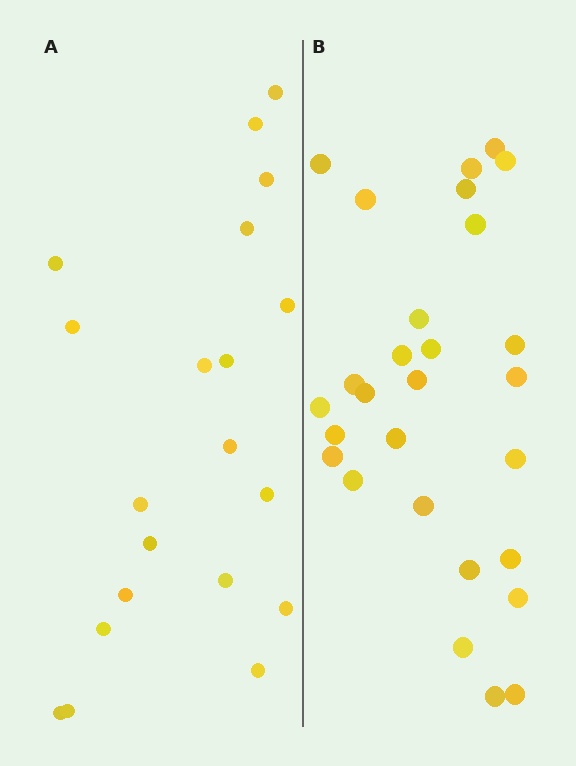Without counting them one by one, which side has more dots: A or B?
Region B (the right region) has more dots.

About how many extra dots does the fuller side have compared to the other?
Region B has roughly 8 or so more dots than region A.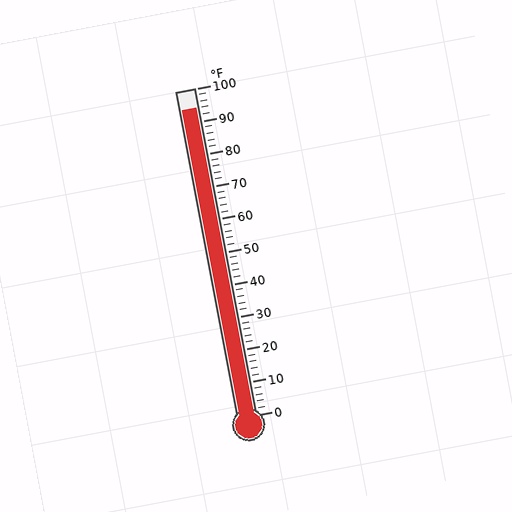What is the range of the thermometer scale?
The thermometer scale ranges from 0°F to 100°F.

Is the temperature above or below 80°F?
The temperature is above 80°F.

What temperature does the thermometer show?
The thermometer shows approximately 94°F.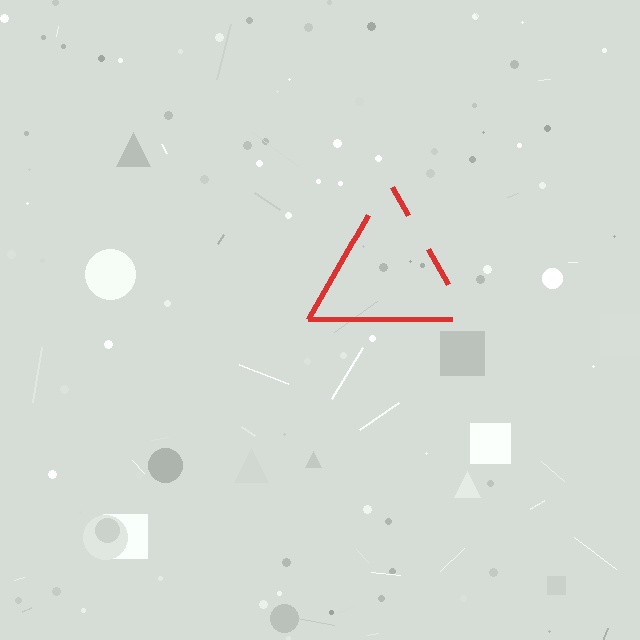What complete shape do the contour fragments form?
The contour fragments form a triangle.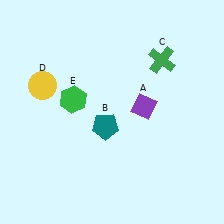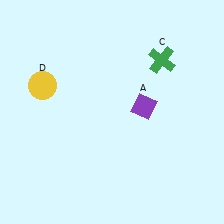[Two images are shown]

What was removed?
The green hexagon (E), the teal pentagon (B) were removed in Image 2.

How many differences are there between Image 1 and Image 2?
There are 2 differences between the two images.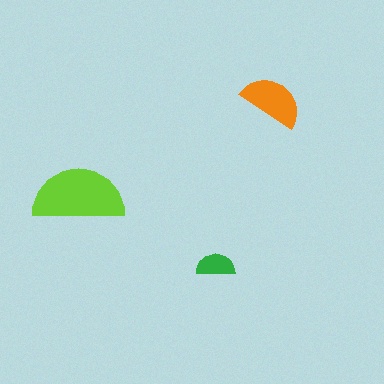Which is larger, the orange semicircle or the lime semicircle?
The lime one.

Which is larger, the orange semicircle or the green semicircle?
The orange one.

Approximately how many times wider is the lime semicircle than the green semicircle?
About 2.5 times wider.